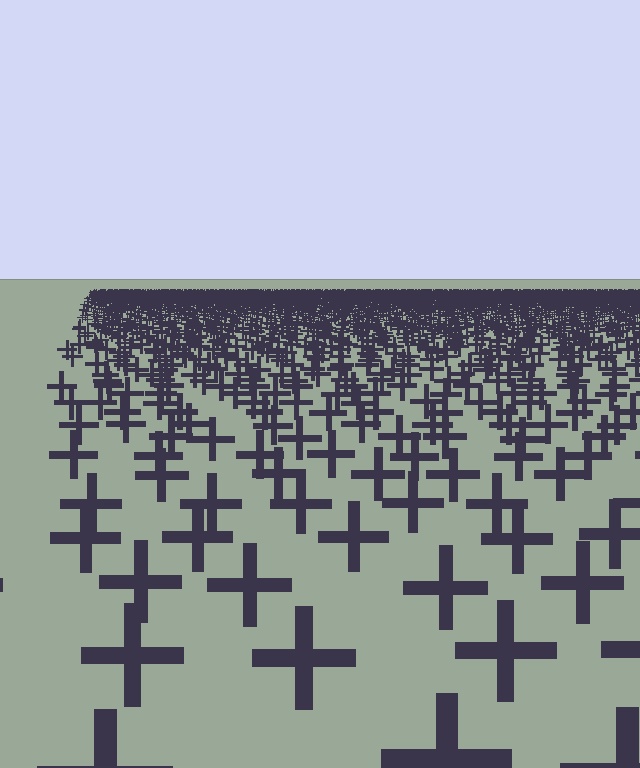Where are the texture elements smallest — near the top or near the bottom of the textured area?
Near the top.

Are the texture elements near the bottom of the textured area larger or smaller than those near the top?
Larger. Near the bottom, elements are closer to the viewer and appear at a bigger on-screen size.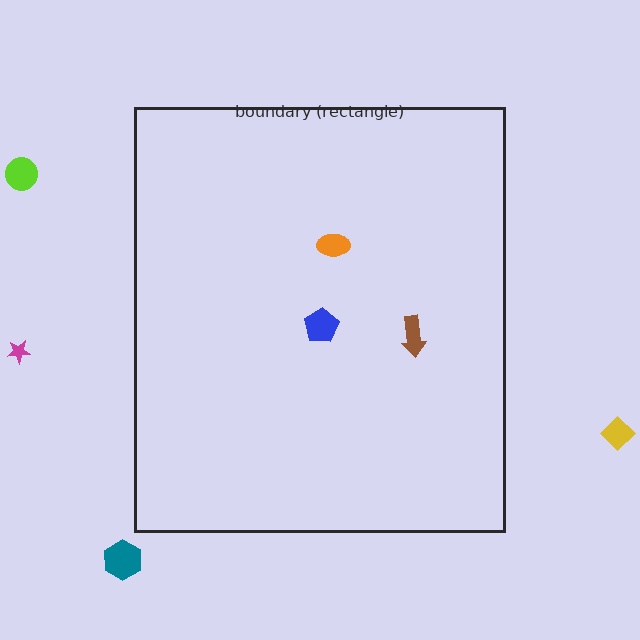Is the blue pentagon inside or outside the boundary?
Inside.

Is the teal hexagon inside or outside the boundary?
Outside.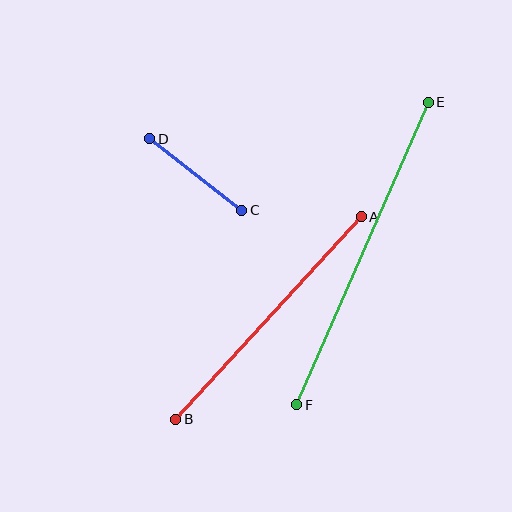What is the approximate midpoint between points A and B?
The midpoint is at approximately (269, 318) pixels.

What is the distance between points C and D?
The distance is approximately 116 pixels.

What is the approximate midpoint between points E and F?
The midpoint is at approximately (362, 254) pixels.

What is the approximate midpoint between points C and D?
The midpoint is at approximately (196, 174) pixels.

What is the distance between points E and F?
The distance is approximately 330 pixels.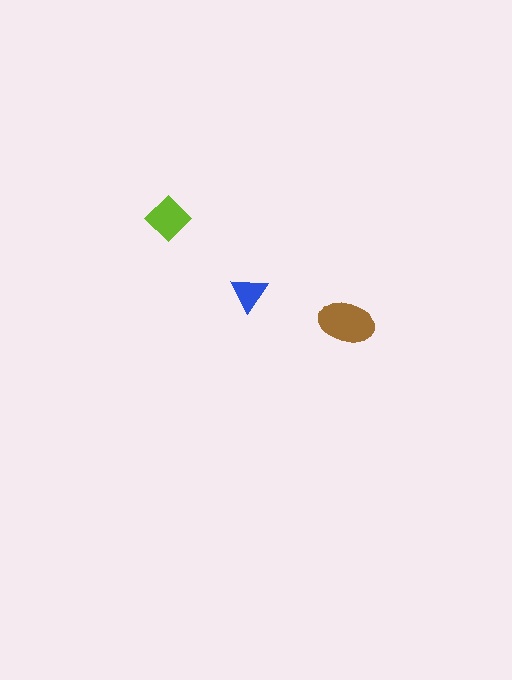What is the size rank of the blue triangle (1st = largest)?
3rd.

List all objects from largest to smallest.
The brown ellipse, the lime diamond, the blue triangle.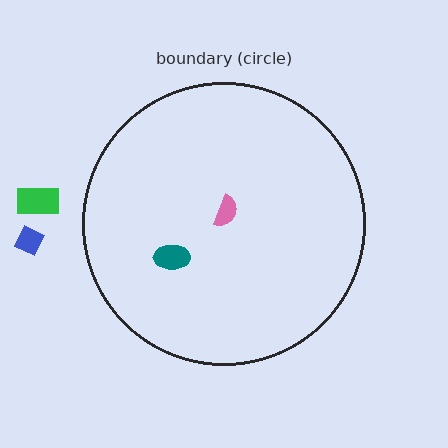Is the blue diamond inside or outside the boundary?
Outside.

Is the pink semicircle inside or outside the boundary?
Inside.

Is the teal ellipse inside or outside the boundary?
Inside.